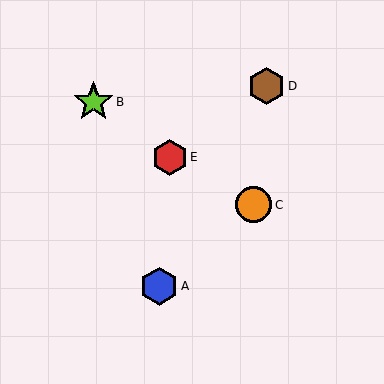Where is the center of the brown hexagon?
The center of the brown hexagon is at (266, 86).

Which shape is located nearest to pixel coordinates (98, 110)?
The lime star (labeled B) at (93, 102) is nearest to that location.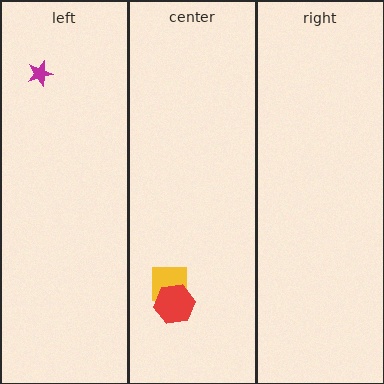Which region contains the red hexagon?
The center region.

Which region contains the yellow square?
The center region.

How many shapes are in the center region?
2.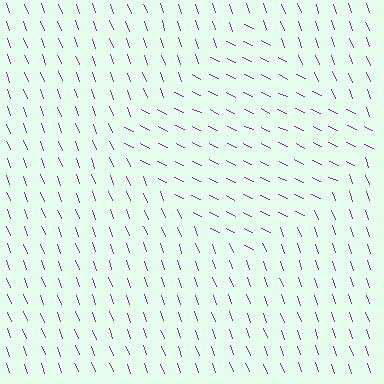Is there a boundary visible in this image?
Yes, there is a texture boundary formed by a change in line orientation.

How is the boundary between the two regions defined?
The boundary is defined purely by a change in line orientation (approximately 45 degrees difference). All lines are the same color and thickness.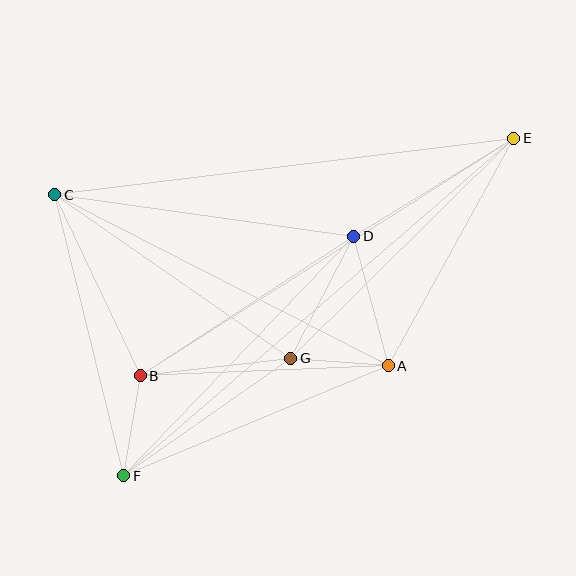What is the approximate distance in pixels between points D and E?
The distance between D and E is approximately 188 pixels.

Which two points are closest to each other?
Points A and G are closest to each other.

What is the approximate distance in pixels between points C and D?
The distance between C and D is approximately 302 pixels.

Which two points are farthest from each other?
Points E and F are farthest from each other.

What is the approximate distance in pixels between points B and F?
The distance between B and F is approximately 102 pixels.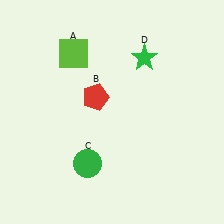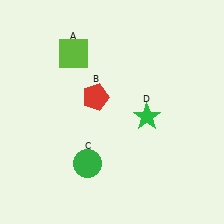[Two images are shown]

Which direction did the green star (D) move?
The green star (D) moved down.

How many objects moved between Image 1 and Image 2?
1 object moved between the two images.